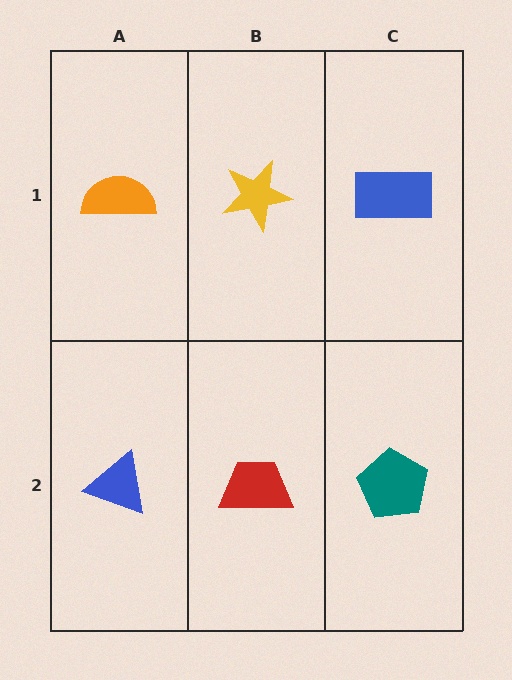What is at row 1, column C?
A blue rectangle.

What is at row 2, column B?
A red trapezoid.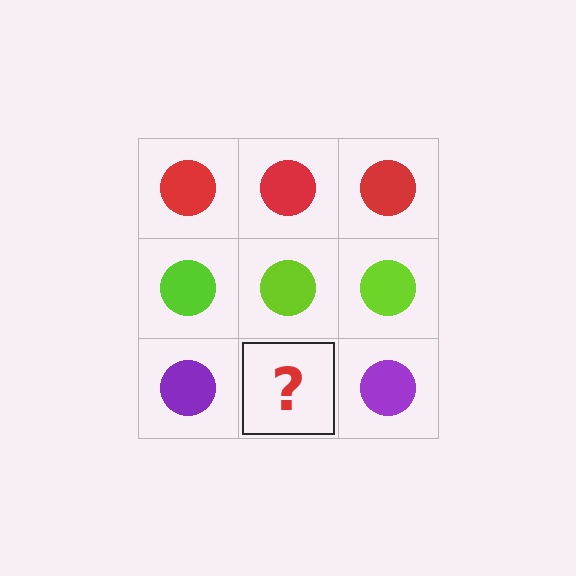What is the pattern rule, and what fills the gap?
The rule is that each row has a consistent color. The gap should be filled with a purple circle.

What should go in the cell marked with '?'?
The missing cell should contain a purple circle.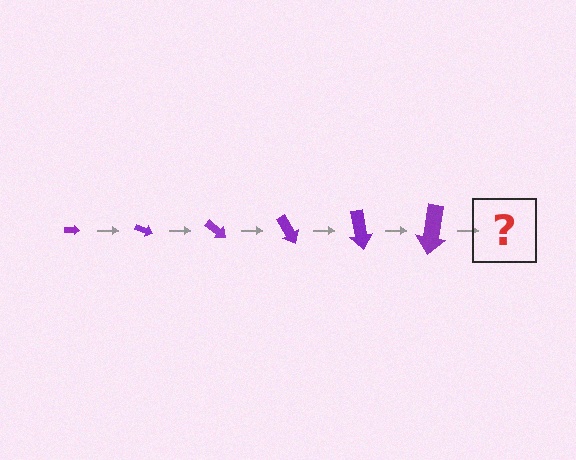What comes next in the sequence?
The next element should be an arrow, larger than the previous one and rotated 120 degrees from the start.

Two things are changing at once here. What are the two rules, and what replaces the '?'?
The two rules are that the arrow grows larger each step and it rotates 20 degrees each step. The '?' should be an arrow, larger than the previous one and rotated 120 degrees from the start.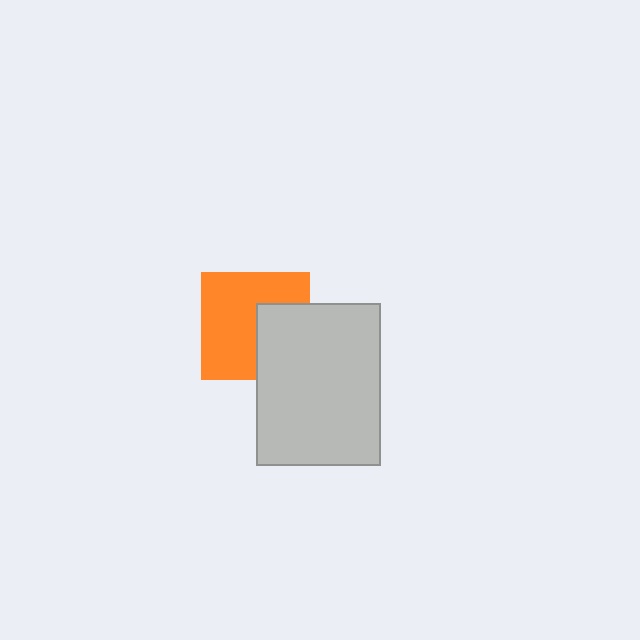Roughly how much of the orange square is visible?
About half of it is visible (roughly 65%).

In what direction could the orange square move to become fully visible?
The orange square could move left. That would shift it out from behind the light gray rectangle entirely.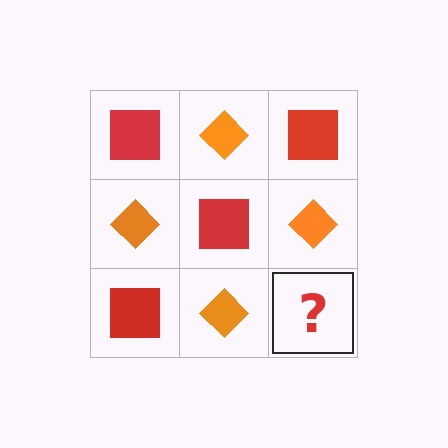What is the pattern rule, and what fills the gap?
The rule is that it alternates red square and orange diamond in a checkerboard pattern. The gap should be filled with a red square.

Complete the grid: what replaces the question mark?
The question mark should be replaced with a red square.